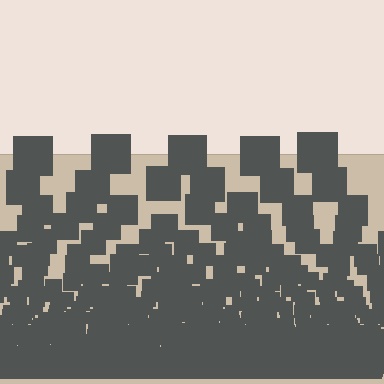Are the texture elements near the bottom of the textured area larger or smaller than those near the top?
Smaller. The gradient is inverted — elements near the bottom are smaller and denser.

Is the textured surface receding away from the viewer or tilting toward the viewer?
The surface appears to tilt toward the viewer. Texture elements get larger and sparser toward the top.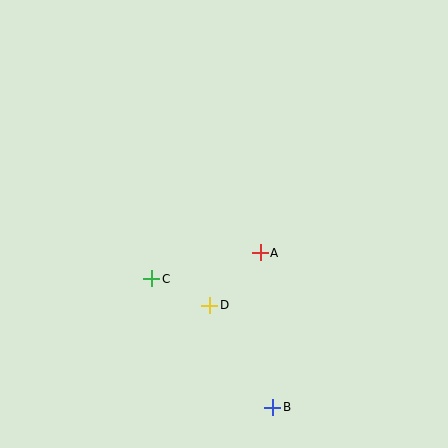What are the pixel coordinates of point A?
Point A is at (260, 253).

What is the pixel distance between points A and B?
The distance between A and B is 155 pixels.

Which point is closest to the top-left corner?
Point C is closest to the top-left corner.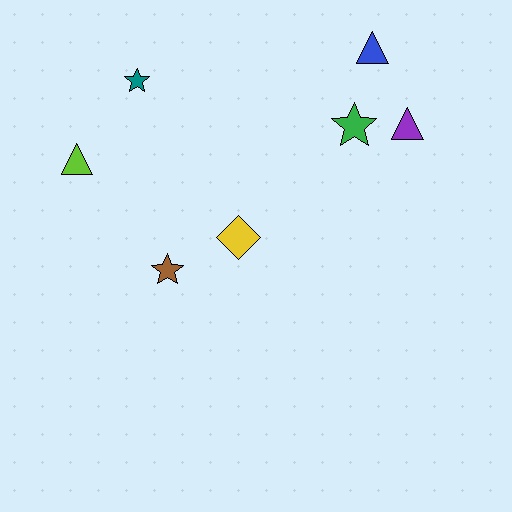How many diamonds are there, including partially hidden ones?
There is 1 diamond.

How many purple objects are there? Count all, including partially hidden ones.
There is 1 purple object.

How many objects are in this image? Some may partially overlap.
There are 7 objects.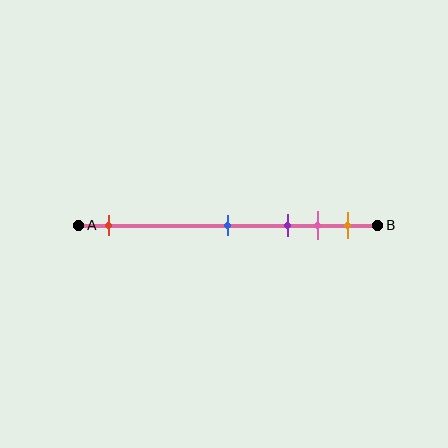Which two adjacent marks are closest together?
The pink and orange marks are the closest adjacent pair.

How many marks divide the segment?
There are 5 marks dividing the segment.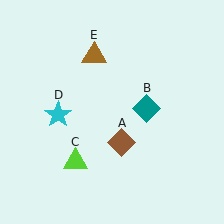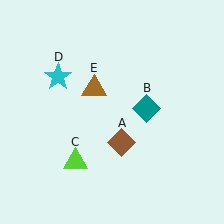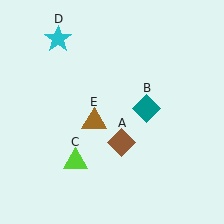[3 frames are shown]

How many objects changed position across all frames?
2 objects changed position: cyan star (object D), brown triangle (object E).